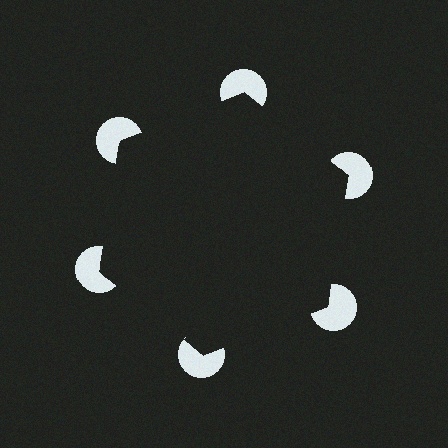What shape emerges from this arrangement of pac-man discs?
An illusory hexagon — its edges are inferred from the aligned wedge cuts in the pac-man discs, not physically drawn.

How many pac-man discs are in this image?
There are 6 — one at each vertex of the illusory hexagon.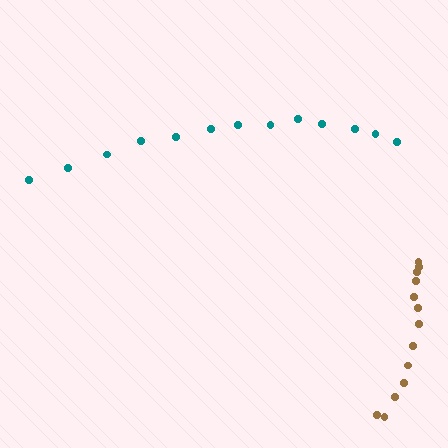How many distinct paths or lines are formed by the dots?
There are 2 distinct paths.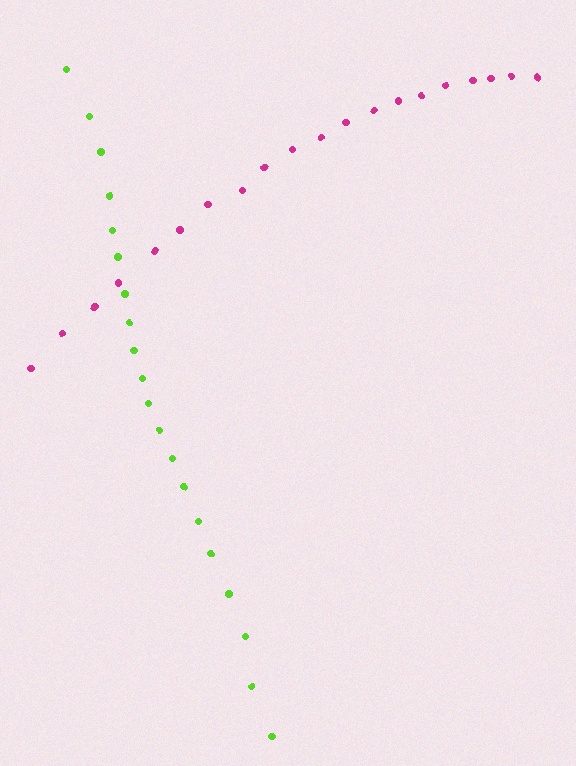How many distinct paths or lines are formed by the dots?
There are 2 distinct paths.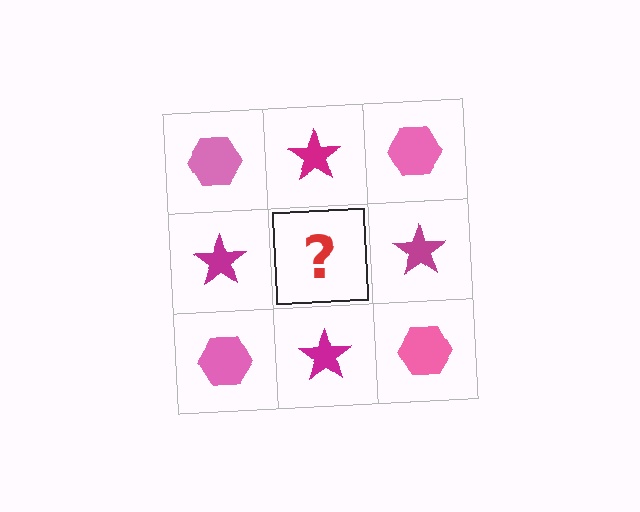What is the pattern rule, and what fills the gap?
The rule is that it alternates pink hexagon and magenta star in a checkerboard pattern. The gap should be filled with a pink hexagon.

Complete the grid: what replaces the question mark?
The question mark should be replaced with a pink hexagon.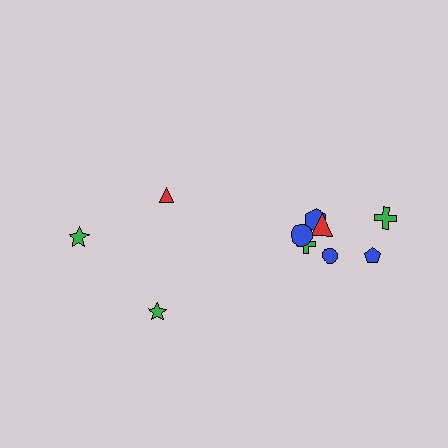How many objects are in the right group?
There are 7 objects.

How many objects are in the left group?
There are 3 objects.